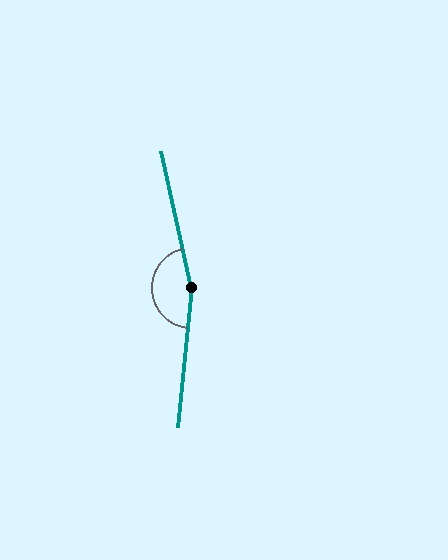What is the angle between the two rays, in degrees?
Approximately 162 degrees.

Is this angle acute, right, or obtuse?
It is obtuse.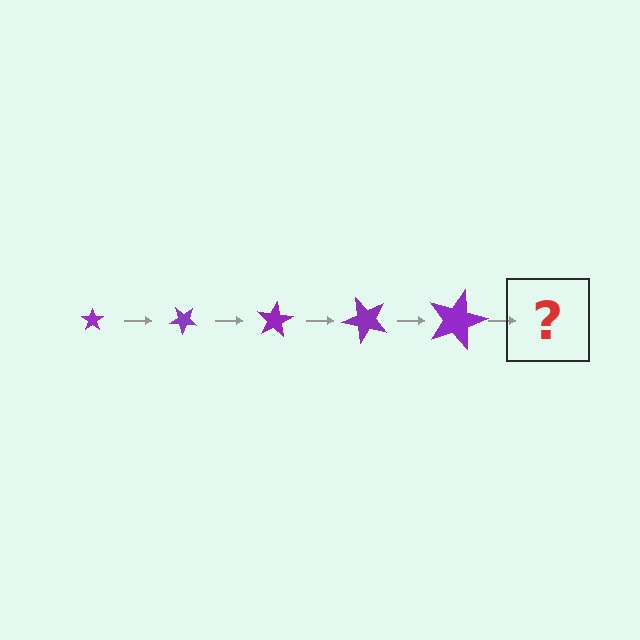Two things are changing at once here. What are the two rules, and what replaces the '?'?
The two rules are that the star grows larger each step and it rotates 40 degrees each step. The '?' should be a star, larger than the previous one and rotated 200 degrees from the start.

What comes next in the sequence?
The next element should be a star, larger than the previous one and rotated 200 degrees from the start.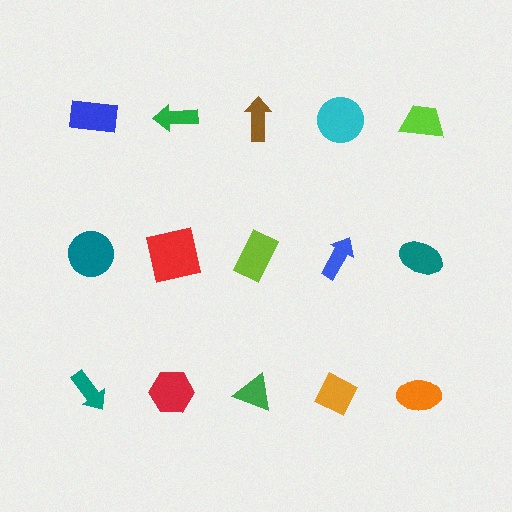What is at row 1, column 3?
A brown arrow.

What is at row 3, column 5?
An orange ellipse.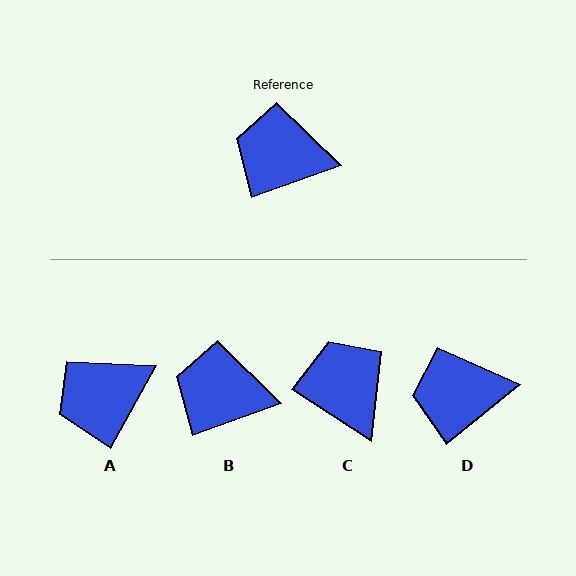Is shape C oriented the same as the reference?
No, it is off by about 52 degrees.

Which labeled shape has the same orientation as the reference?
B.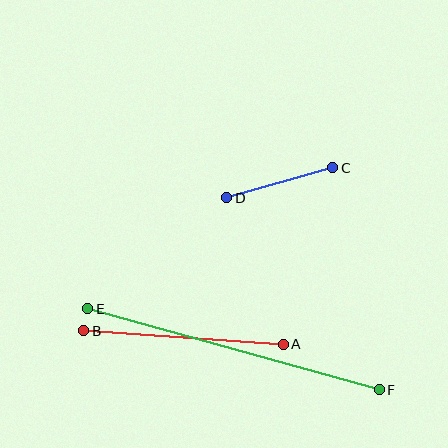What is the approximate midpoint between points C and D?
The midpoint is at approximately (280, 183) pixels.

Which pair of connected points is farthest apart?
Points E and F are farthest apart.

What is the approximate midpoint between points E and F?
The midpoint is at approximately (233, 349) pixels.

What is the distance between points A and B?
The distance is approximately 200 pixels.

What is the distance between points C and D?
The distance is approximately 110 pixels.